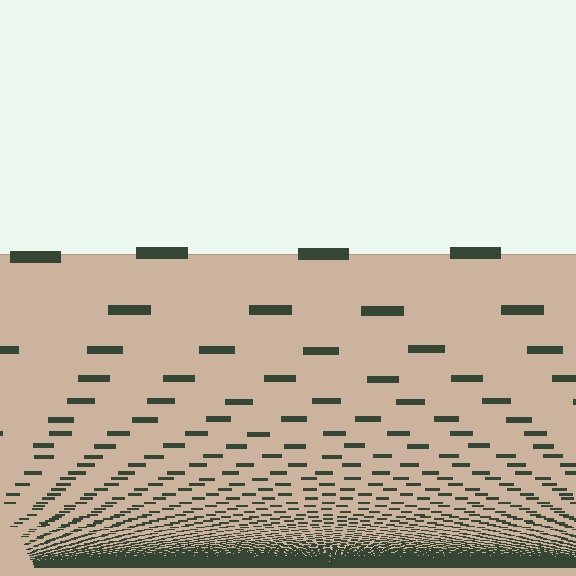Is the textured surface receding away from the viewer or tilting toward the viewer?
The surface appears to tilt toward the viewer. Texture elements get larger and sparser toward the top.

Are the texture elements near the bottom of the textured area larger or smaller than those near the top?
Smaller. The gradient is inverted — elements near the bottom are smaller and denser.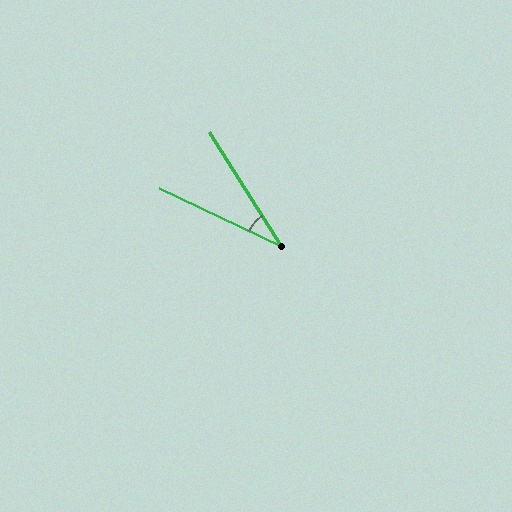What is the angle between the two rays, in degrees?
Approximately 32 degrees.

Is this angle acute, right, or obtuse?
It is acute.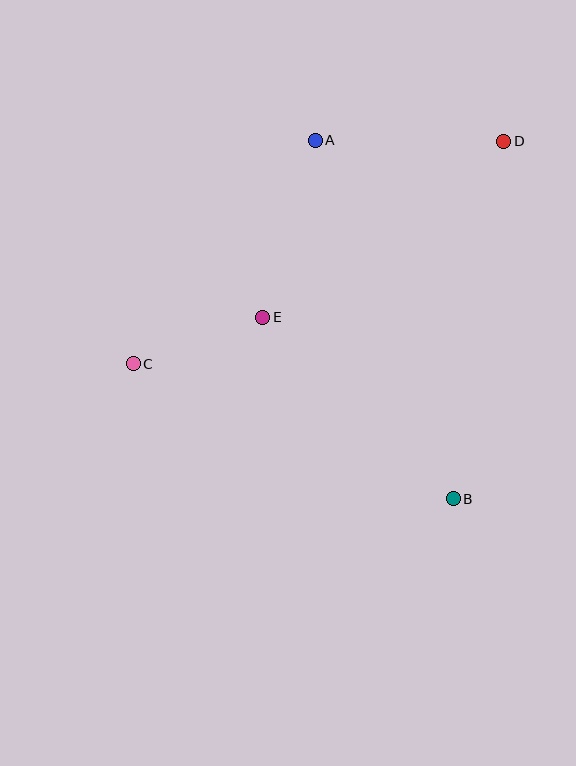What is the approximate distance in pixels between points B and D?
The distance between B and D is approximately 361 pixels.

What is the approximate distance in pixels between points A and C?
The distance between A and C is approximately 288 pixels.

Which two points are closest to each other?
Points C and E are closest to each other.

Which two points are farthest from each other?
Points C and D are farthest from each other.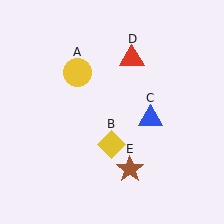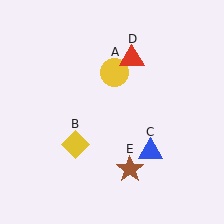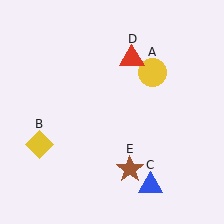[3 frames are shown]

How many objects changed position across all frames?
3 objects changed position: yellow circle (object A), yellow diamond (object B), blue triangle (object C).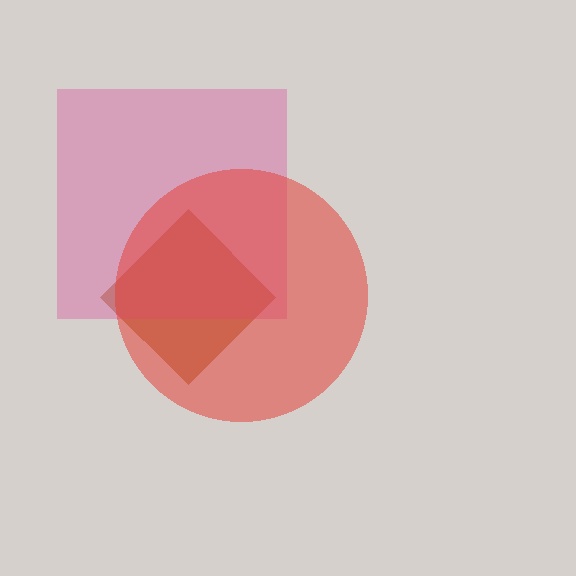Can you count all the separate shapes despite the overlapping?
Yes, there are 3 separate shapes.